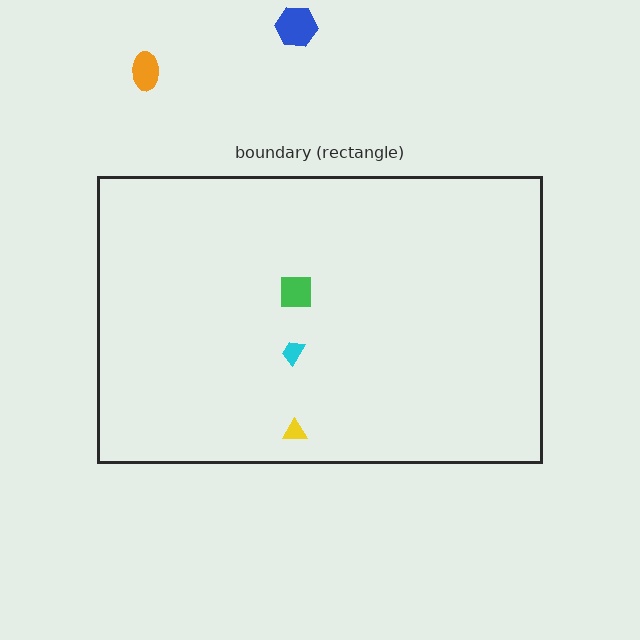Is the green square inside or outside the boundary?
Inside.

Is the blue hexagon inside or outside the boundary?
Outside.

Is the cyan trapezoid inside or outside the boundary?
Inside.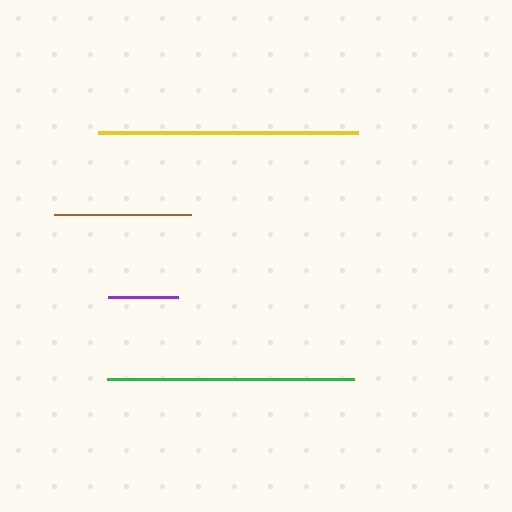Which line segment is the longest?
The yellow line is the longest at approximately 260 pixels.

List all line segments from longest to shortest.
From longest to shortest: yellow, green, brown, purple.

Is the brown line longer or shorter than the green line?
The green line is longer than the brown line.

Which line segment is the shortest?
The purple line is the shortest at approximately 70 pixels.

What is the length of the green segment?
The green segment is approximately 247 pixels long.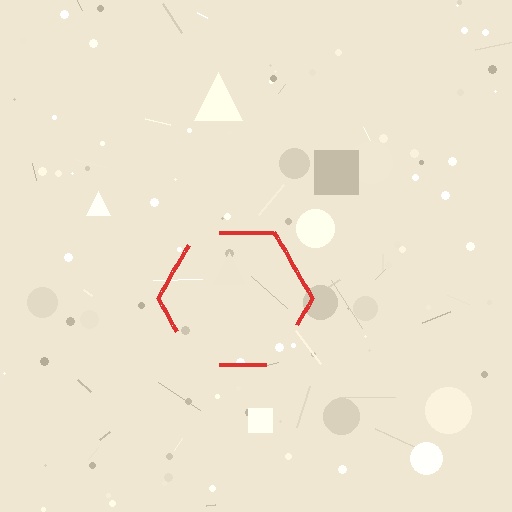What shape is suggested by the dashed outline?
The dashed outline suggests a hexagon.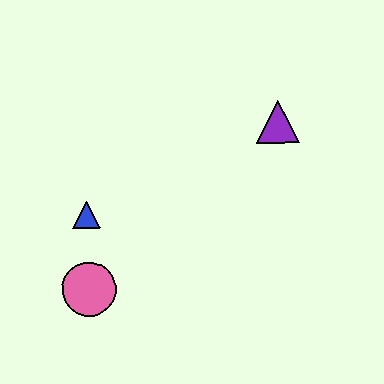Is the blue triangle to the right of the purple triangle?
No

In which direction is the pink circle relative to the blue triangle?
The pink circle is below the blue triangle.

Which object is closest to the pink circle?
The blue triangle is closest to the pink circle.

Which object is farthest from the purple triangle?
The pink circle is farthest from the purple triangle.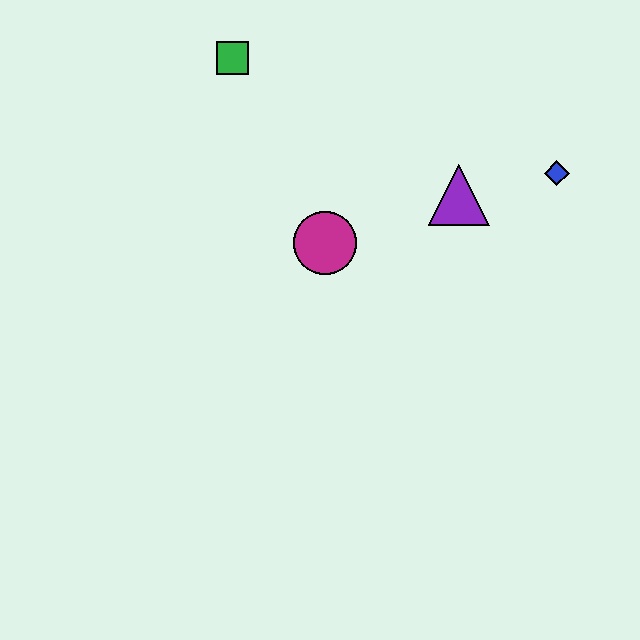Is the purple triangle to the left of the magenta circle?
No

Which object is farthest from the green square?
The blue diamond is farthest from the green square.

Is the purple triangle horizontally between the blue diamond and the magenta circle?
Yes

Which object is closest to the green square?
The magenta circle is closest to the green square.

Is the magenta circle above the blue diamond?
No